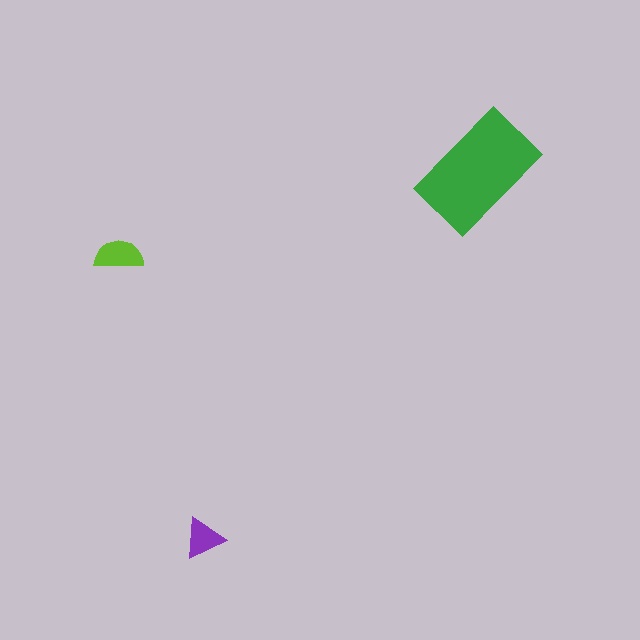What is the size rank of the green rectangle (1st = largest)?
1st.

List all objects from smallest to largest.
The purple triangle, the lime semicircle, the green rectangle.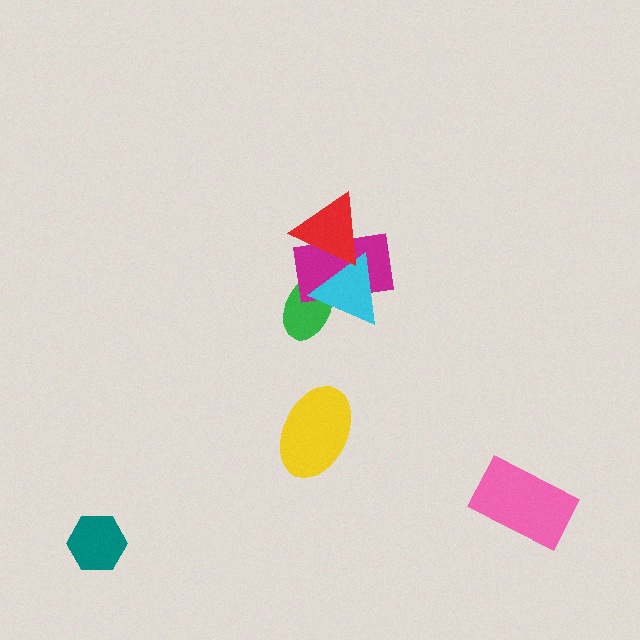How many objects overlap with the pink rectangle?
0 objects overlap with the pink rectangle.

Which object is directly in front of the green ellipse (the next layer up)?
The magenta rectangle is directly in front of the green ellipse.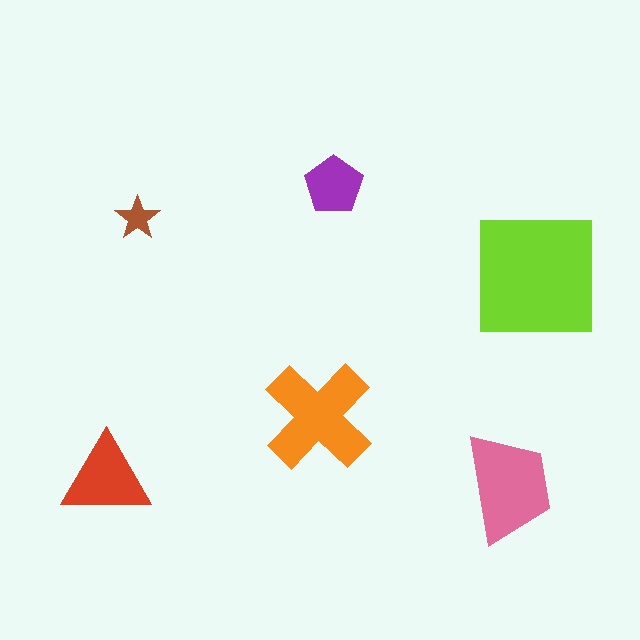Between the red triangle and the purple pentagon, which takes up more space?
The red triangle.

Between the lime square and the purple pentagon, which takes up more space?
The lime square.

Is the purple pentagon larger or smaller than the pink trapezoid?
Smaller.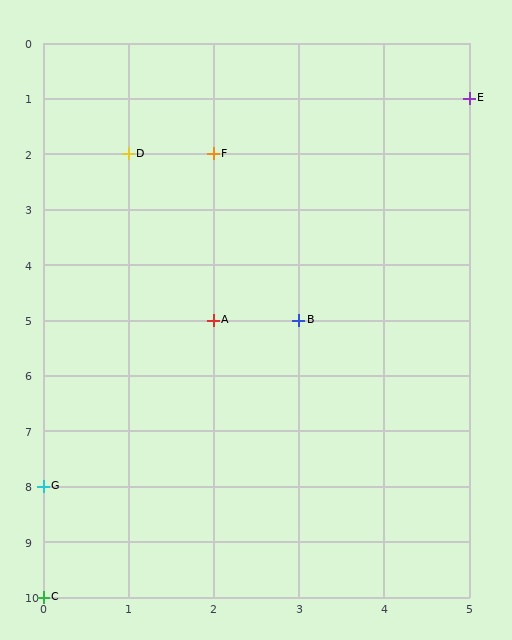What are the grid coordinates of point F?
Point F is at grid coordinates (2, 2).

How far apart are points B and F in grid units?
Points B and F are 1 column and 3 rows apart (about 3.2 grid units diagonally).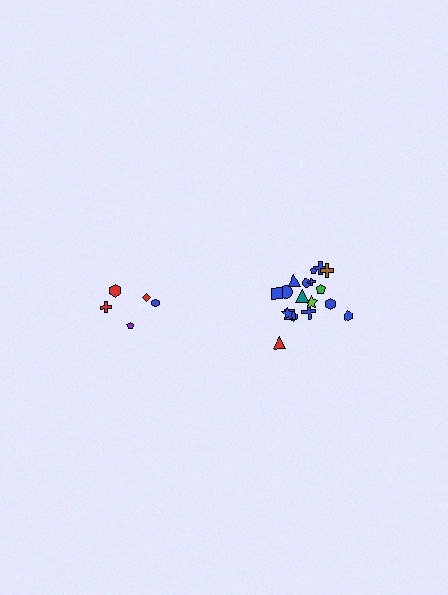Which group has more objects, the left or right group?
The right group.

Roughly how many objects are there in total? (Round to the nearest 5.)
Roughly 25 objects in total.